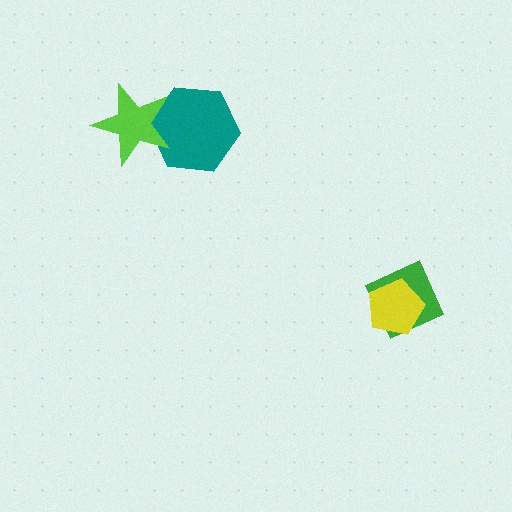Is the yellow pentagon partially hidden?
No, no other shape covers it.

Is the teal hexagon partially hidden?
Yes, it is partially covered by another shape.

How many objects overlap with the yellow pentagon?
1 object overlaps with the yellow pentagon.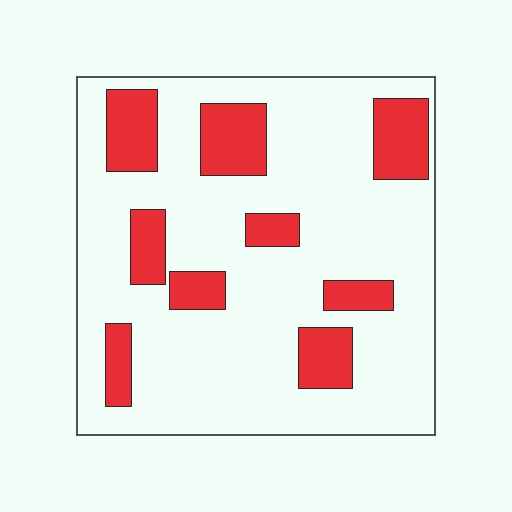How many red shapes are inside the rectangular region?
9.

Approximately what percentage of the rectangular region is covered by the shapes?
Approximately 20%.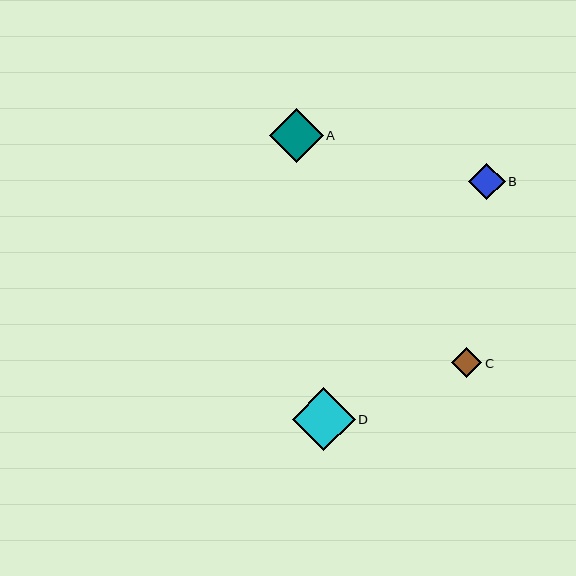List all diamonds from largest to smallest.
From largest to smallest: D, A, B, C.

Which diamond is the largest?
Diamond D is the largest with a size of approximately 63 pixels.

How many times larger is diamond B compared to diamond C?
Diamond B is approximately 1.2 times the size of diamond C.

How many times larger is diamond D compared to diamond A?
Diamond D is approximately 1.2 times the size of diamond A.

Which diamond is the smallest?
Diamond C is the smallest with a size of approximately 30 pixels.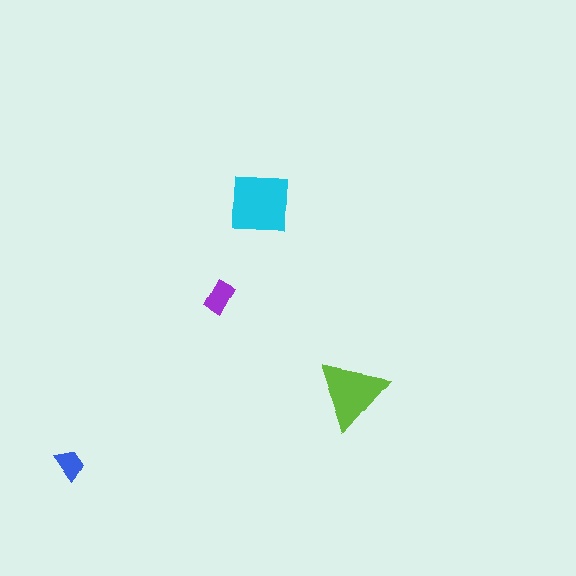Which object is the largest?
The cyan square.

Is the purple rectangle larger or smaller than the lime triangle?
Smaller.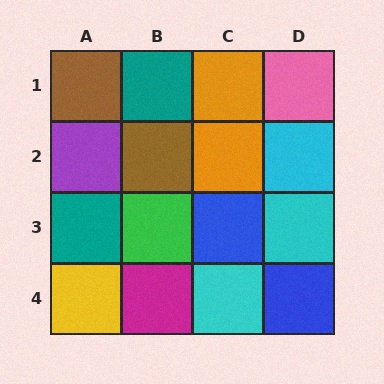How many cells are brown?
2 cells are brown.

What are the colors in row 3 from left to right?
Teal, green, blue, cyan.